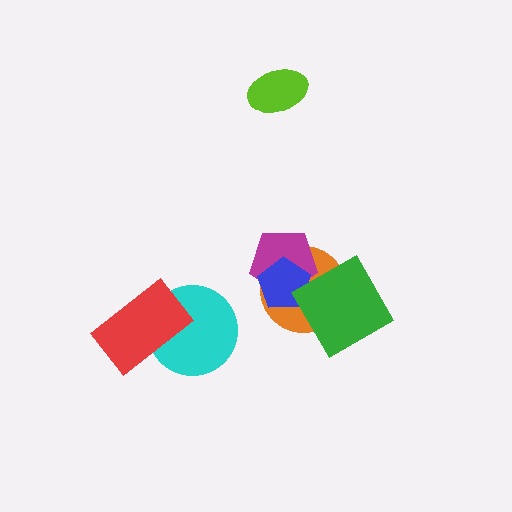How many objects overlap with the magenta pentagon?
2 objects overlap with the magenta pentagon.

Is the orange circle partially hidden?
Yes, it is partially covered by another shape.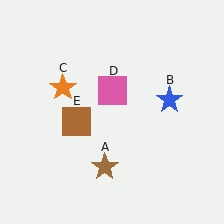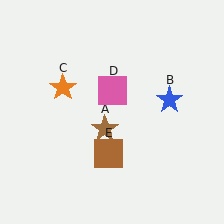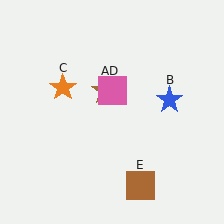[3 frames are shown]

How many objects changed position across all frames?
2 objects changed position: brown star (object A), brown square (object E).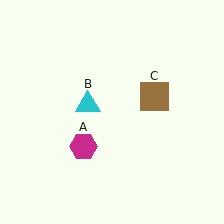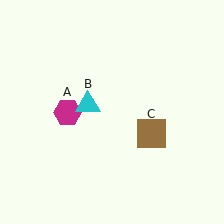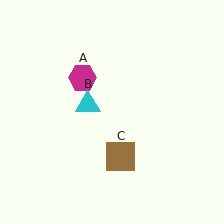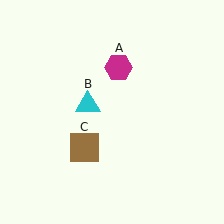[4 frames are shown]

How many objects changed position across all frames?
2 objects changed position: magenta hexagon (object A), brown square (object C).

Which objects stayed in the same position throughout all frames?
Cyan triangle (object B) remained stationary.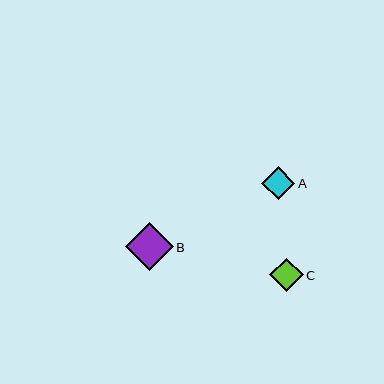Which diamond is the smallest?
Diamond A is the smallest with a size of approximately 33 pixels.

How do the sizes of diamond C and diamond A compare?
Diamond C and diamond A are approximately the same size.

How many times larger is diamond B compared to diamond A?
Diamond B is approximately 1.4 times the size of diamond A.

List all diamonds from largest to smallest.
From largest to smallest: B, C, A.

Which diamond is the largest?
Diamond B is the largest with a size of approximately 48 pixels.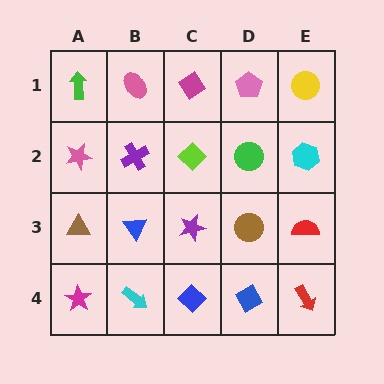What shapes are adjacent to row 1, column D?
A green circle (row 2, column D), a magenta diamond (row 1, column C), a yellow circle (row 1, column E).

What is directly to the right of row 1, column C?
A pink pentagon.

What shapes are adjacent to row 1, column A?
A pink star (row 2, column A), a pink ellipse (row 1, column B).